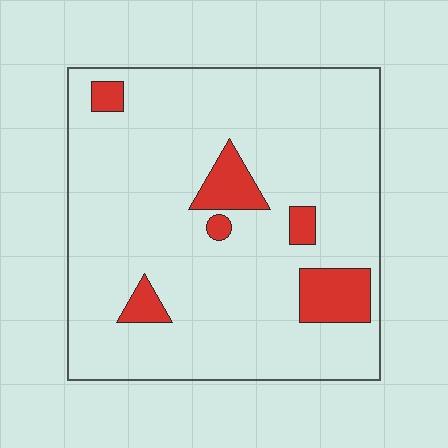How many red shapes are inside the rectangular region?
6.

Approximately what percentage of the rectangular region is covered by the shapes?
Approximately 10%.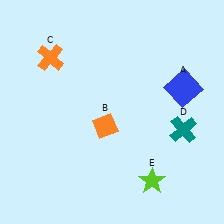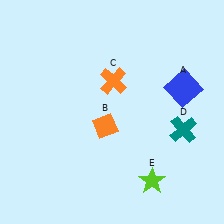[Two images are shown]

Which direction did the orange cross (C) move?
The orange cross (C) moved right.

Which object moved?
The orange cross (C) moved right.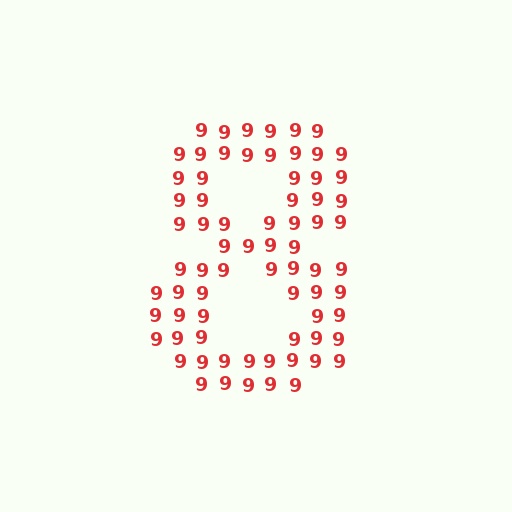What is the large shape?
The large shape is the digit 8.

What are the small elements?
The small elements are digit 9's.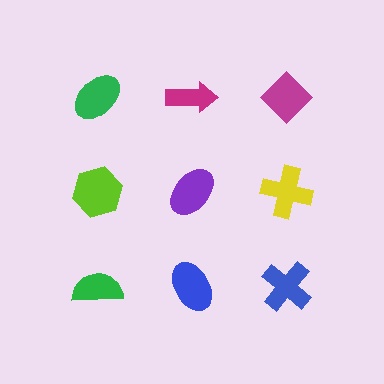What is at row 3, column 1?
A green semicircle.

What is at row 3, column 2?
A blue ellipse.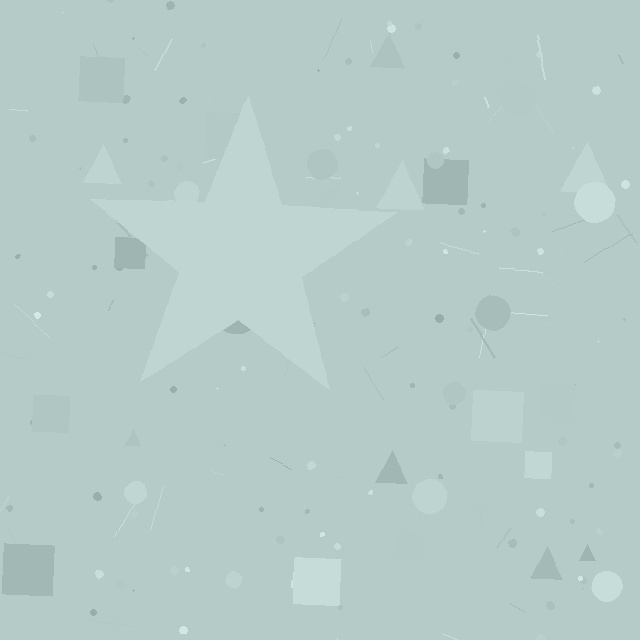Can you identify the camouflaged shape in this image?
The camouflaged shape is a star.